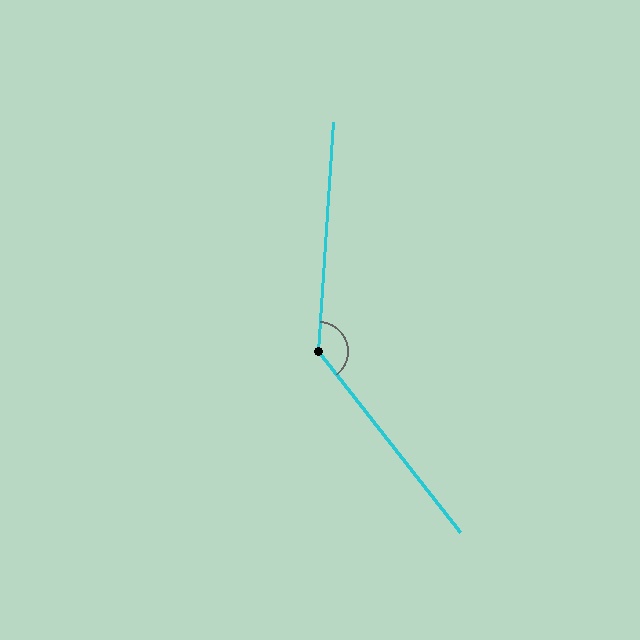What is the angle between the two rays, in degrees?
Approximately 138 degrees.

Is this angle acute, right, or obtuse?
It is obtuse.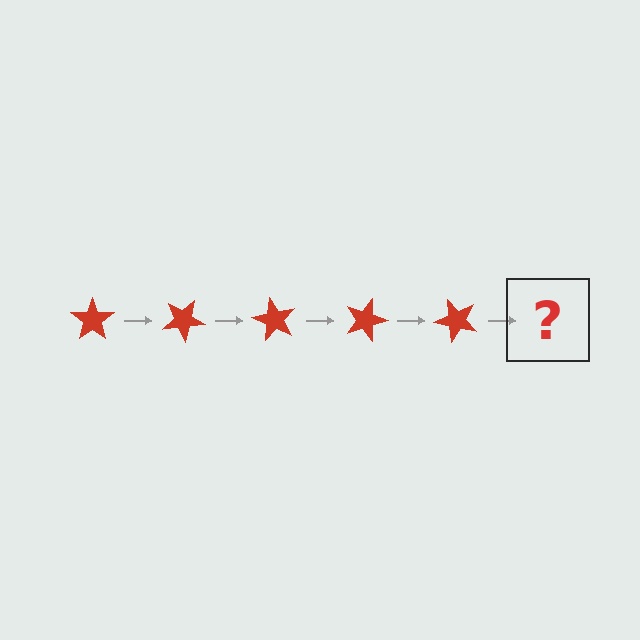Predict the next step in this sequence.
The next step is a red star rotated 150 degrees.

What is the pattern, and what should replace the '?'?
The pattern is that the star rotates 30 degrees each step. The '?' should be a red star rotated 150 degrees.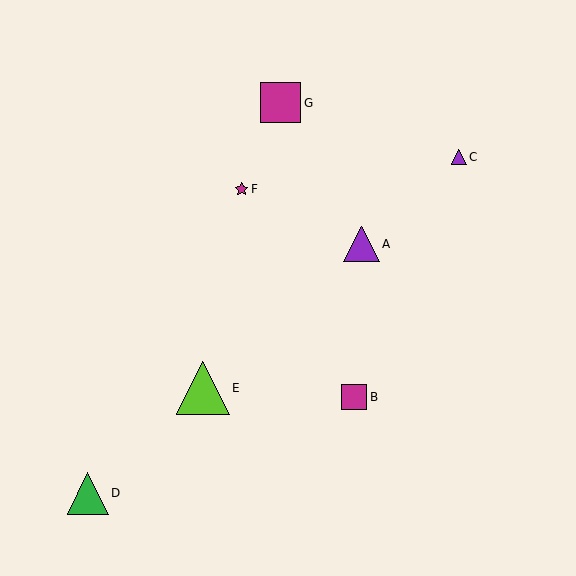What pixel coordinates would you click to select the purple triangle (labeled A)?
Click at (362, 244) to select the purple triangle A.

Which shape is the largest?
The lime triangle (labeled E) is the largest.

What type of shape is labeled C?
Shape C is a purple triangle.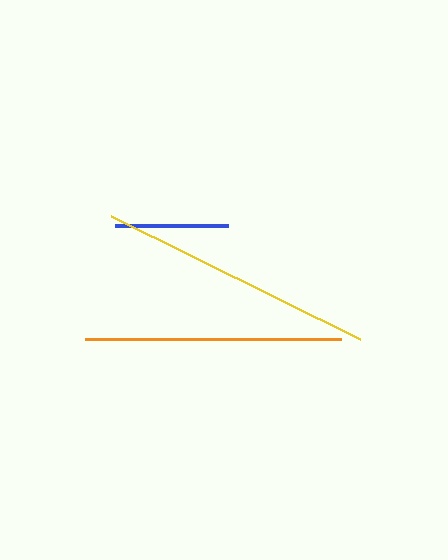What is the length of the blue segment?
The blue segment is approximately 113 pixels long.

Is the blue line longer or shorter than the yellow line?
The yellow line is longer than the blue line.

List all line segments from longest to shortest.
From longest to shortest: yellow, orange, blue.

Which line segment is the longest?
The yellow line is the longest at approximately 278 pixels.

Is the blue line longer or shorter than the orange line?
The orange line is longer than the blue line.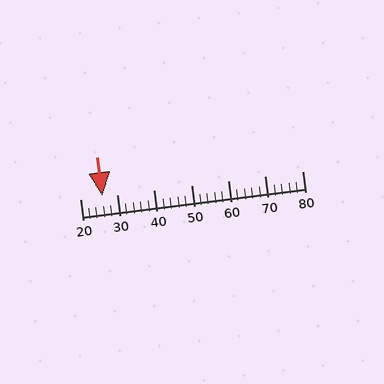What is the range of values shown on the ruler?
The ruler shows values from 20 to 80.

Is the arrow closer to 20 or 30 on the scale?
The arrow is closer to 30.